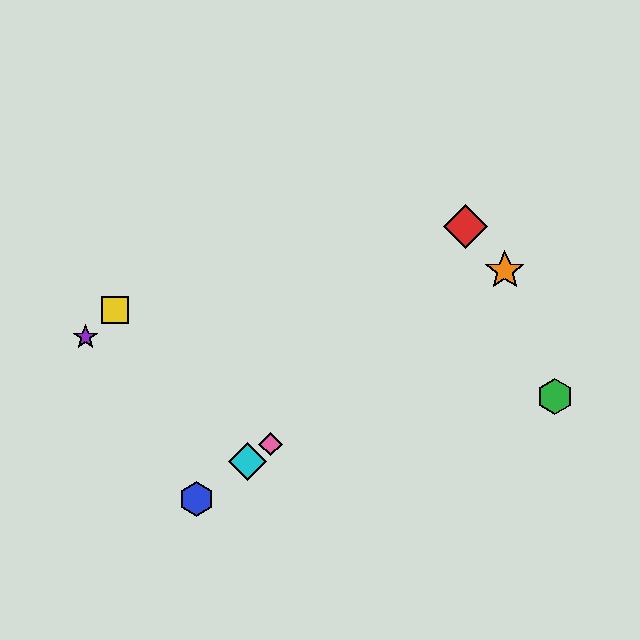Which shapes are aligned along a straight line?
The blue hexagon, the orange star, the cyan diamond, the pink diamond are aligned along a straight line.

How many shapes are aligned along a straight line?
4 shapes (the blue hexagon, the orange star, the cyan diamond, the pink diamond) are aligned along a straight line.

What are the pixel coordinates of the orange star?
The orange star is at (505, 270).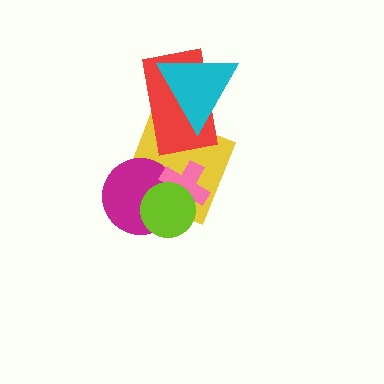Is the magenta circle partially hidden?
Yes, it is partially covered by another shape.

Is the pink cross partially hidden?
Yes, it is partially covered by another shape.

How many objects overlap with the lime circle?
3 objects overlap with the lime circle.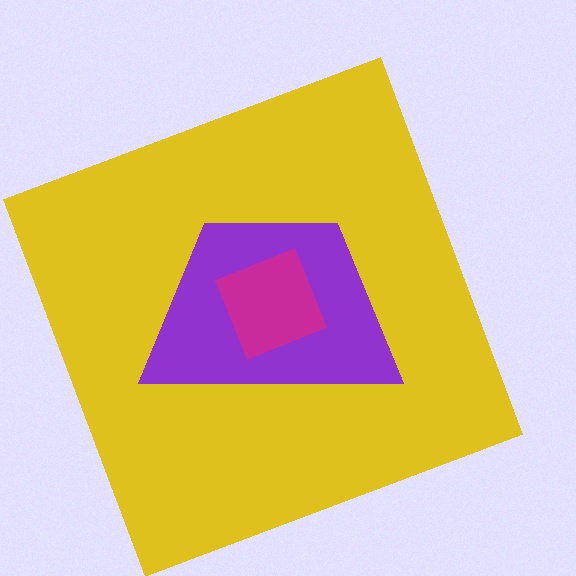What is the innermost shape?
The magenta diamond.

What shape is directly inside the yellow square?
The purple trapezoid.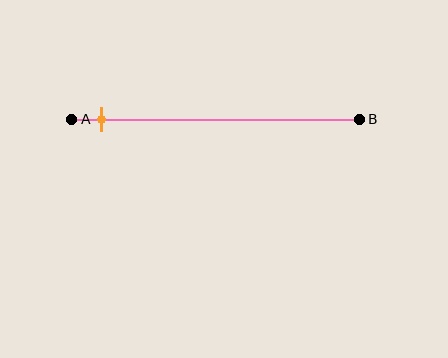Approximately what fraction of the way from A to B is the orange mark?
The orange mark is approximately 10% of the way from A to B.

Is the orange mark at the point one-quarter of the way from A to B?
No, the mark is at about 10% from A, not at the 25% one-quarter point.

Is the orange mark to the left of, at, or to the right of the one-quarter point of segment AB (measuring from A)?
The orange mark is to the left of the one-quarter point of segment AB.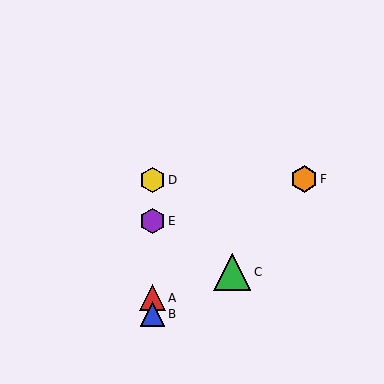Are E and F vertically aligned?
No, E is at x≈152 and F is at x≈304.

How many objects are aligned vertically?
4 objects (A, B, D, E) are aligned vertically.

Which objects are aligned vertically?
Objects A, B, D, E are aligned vertically.